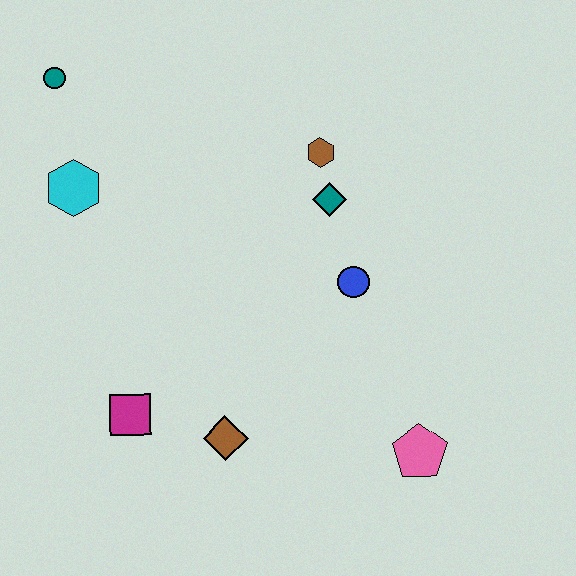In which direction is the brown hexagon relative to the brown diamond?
The brown hexagon is above the brown diamond.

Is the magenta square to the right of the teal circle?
Yes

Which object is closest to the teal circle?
The cyan hexagon is closest to the teal circle.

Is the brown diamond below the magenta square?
Yes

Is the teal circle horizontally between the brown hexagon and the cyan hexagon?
No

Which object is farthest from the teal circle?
The pink pentagon is farthest from the teal circle.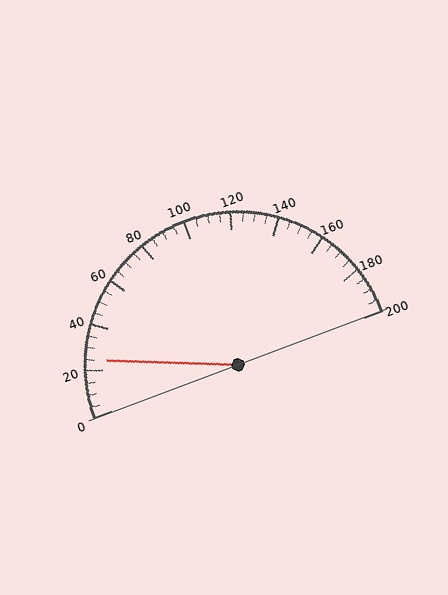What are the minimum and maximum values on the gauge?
The gauge ranges from 0 to 200.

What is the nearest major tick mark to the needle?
The nearest major tick mark is 20.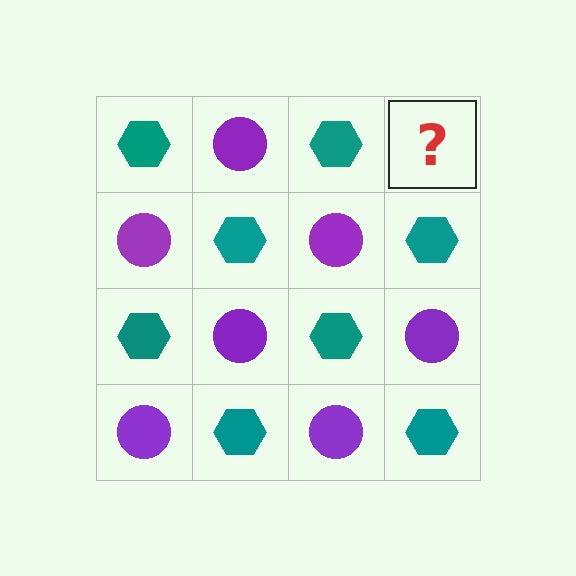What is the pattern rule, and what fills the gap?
The rule is that it alternates teal hexagon and purple circle in a checkerboard pattern. The gap should be filled with a purple circle.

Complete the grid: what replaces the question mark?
The question mark should be replaced with a purple circle.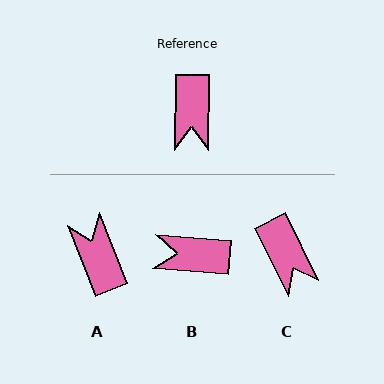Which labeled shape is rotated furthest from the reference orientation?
A, about 158 degrees away.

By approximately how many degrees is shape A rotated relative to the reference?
Approximately 158 degrees clockwise.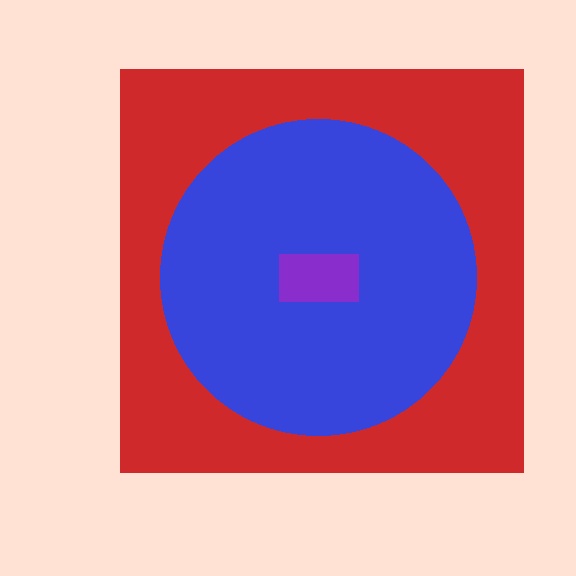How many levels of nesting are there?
3.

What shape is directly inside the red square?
The blue circle.